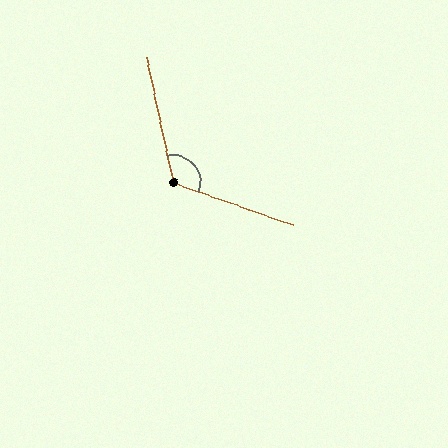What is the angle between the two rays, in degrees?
Approximately 122 degrees.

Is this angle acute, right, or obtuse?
It is obtuse.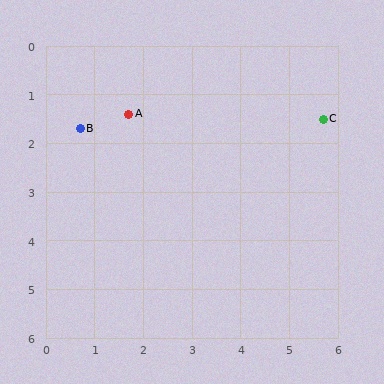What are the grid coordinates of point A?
Point A is at approximately (1.7, 1.4).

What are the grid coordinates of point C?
Point C is at approximately (5.7, 1.5).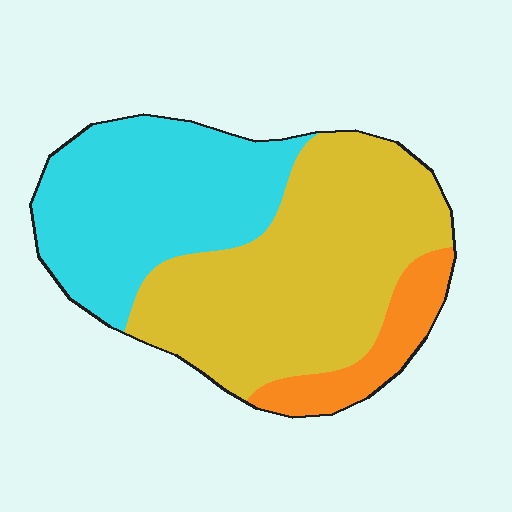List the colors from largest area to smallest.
From largest to smallest: yellow, cyan, orange.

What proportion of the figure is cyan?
Cyan takes up about three eighths (3/8) of the figure.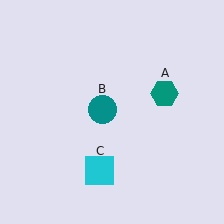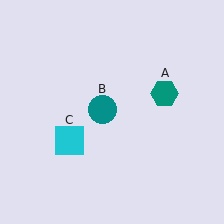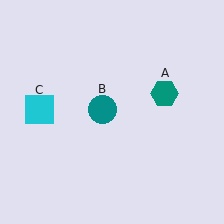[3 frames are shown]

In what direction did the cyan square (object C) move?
The cyan square (object C) moved up and to the left.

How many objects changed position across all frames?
1 object changed position: cyan square (object C).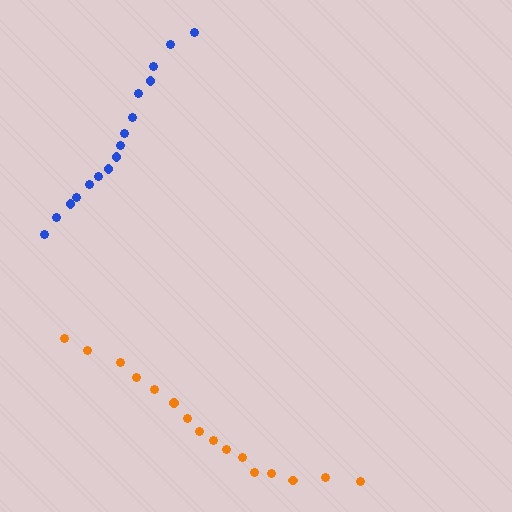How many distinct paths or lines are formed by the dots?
There are 2 distinct paths.